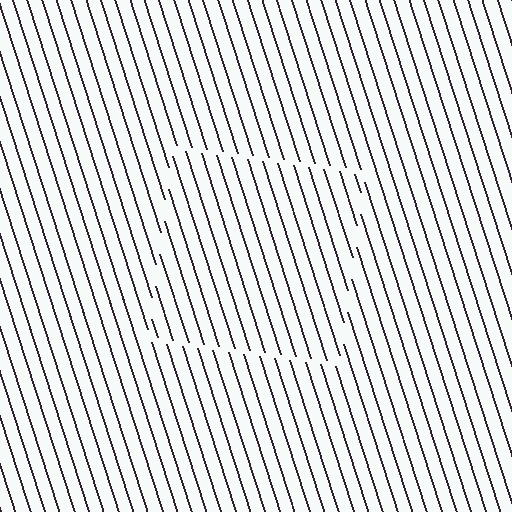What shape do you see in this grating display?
An illusory square. The interior of the shape contains the same grating, shifted by half a period — the contour is defined by the phase discontinuity where line-ends from the inner and outer gratings abut.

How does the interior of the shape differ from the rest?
The interior of the shape contains the same grating, shifted by half a period — the contour is defined by the phase discontinuity where line-ends from the inner and outer gratings abut.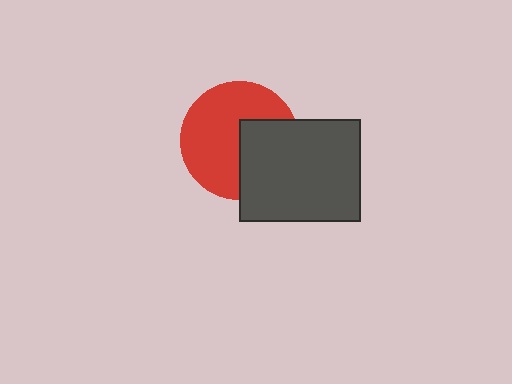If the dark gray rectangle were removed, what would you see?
You would see the complete red circle.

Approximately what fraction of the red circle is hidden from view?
Roughly 36% of the red circle is hidden behind the dark gray rectangle.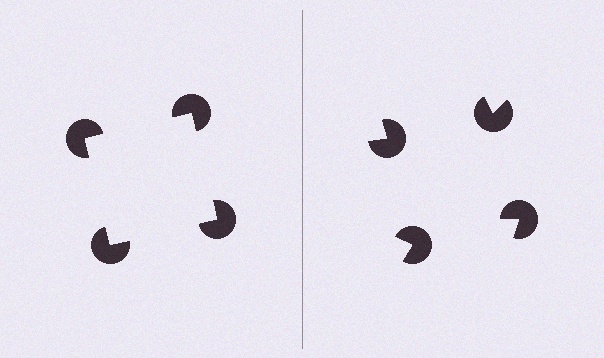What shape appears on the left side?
An illusory square.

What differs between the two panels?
The pac-man discs are positioned identically on both sides; only the wedge orientations differ. On the left they align to a square; on the right they are misaligned.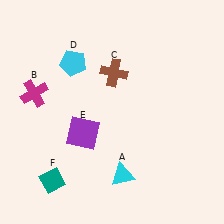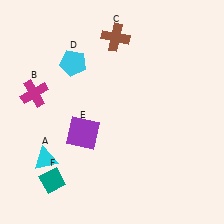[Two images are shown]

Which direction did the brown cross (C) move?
The brown cross (C) moved up.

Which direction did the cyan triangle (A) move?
The cyan triangle (A) moved left.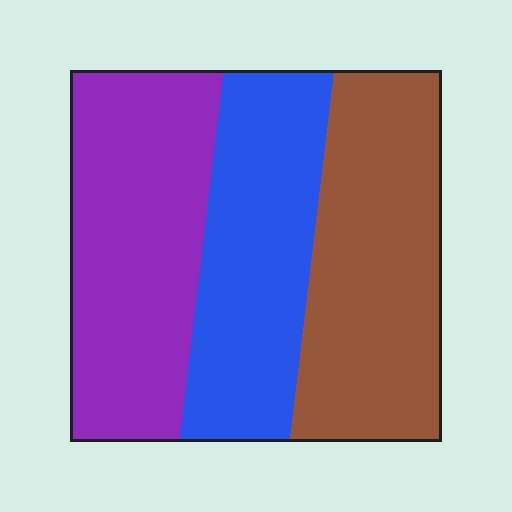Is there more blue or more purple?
Purple.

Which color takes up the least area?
Blue, at roughly 30%.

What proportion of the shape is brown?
Brown takes up about one third (1/3) of the shape.